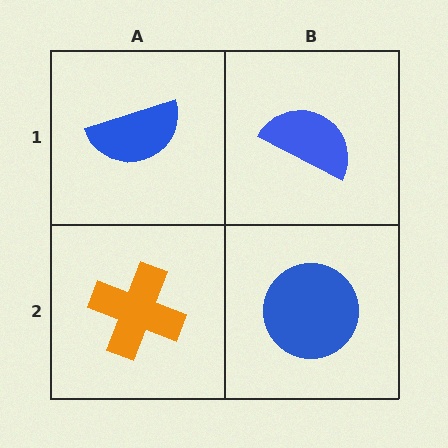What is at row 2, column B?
A blue circle.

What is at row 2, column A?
An orange cross.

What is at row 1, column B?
A blue semicircle.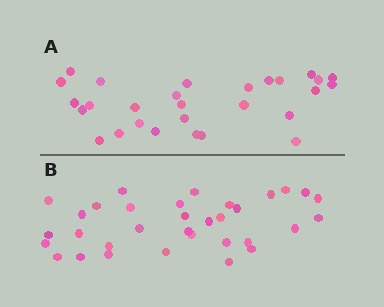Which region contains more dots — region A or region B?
Region B (the bottom region) has more dots.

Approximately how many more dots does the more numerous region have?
Region B has about 5 more dots than region A.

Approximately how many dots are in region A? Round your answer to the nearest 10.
About 30 dots. (The exact count is 28, which rounds to 30.)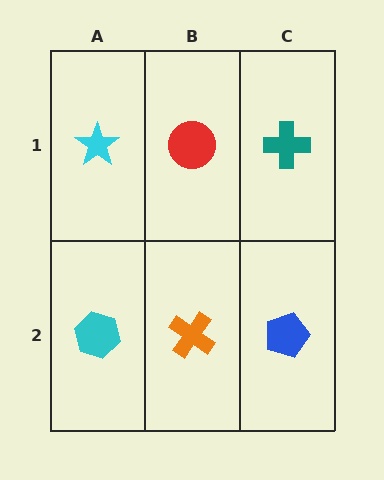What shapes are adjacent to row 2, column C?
A teal cross (row 1, column C), an orange cross (row 2, column B).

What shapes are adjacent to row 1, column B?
An orange cross (row 2, column B), a cyan star (row 1, column A), a teal cross (row 1, column C).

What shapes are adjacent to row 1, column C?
A blue pentagon (row 2, column C), a red circle (row 1, column B).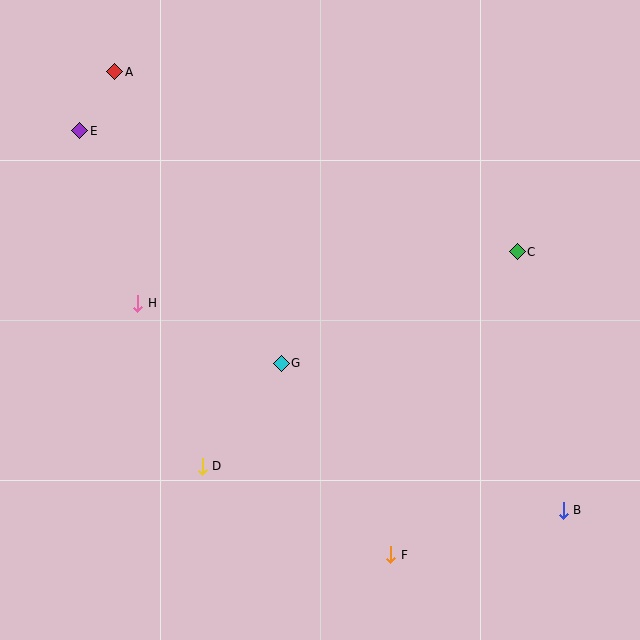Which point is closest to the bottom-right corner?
Point B is closest to the bottom-right corner.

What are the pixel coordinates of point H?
Point H is at (138, 303).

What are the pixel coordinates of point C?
Point C is at (517, 252).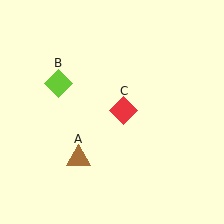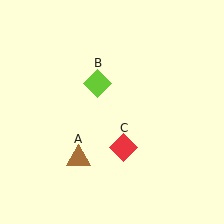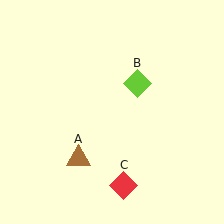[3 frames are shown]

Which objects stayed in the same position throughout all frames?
Brown triangle (object A) remained stationary.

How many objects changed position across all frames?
2 objects changed position: lime diamond (object B), red diamond (object C).